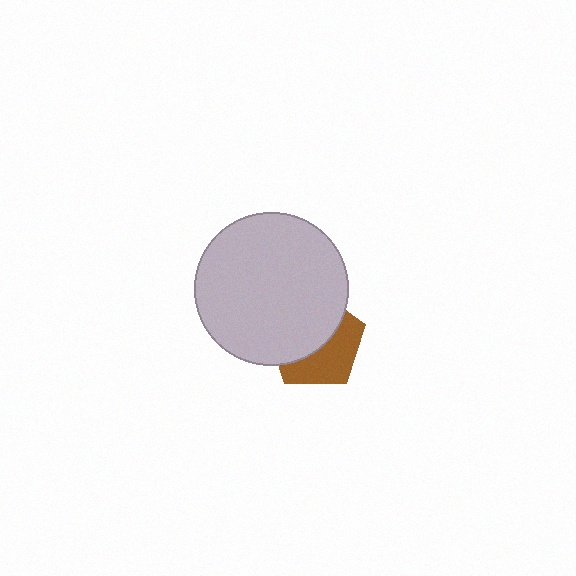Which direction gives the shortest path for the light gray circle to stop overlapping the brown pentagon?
Moving toward the upper-left gives the shortest separation.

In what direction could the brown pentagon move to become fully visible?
The brown pentagon could move toward the lower-right. That would shift it out from behind the light gray circle entirely.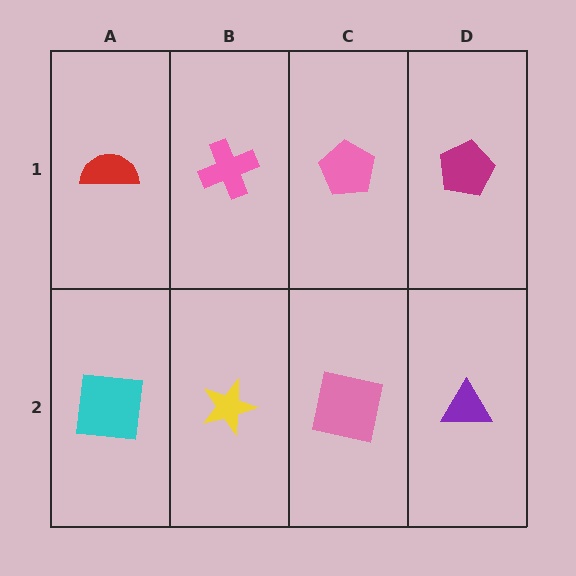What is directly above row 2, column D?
A magenta pentagon.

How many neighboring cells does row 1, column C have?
3.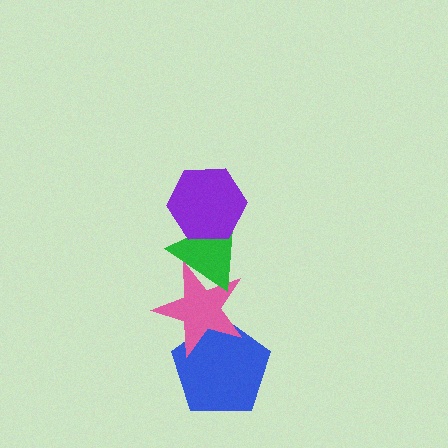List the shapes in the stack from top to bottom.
From top to bottom: the purple hexagon, the green triangle, the pink star, the blue pentagon.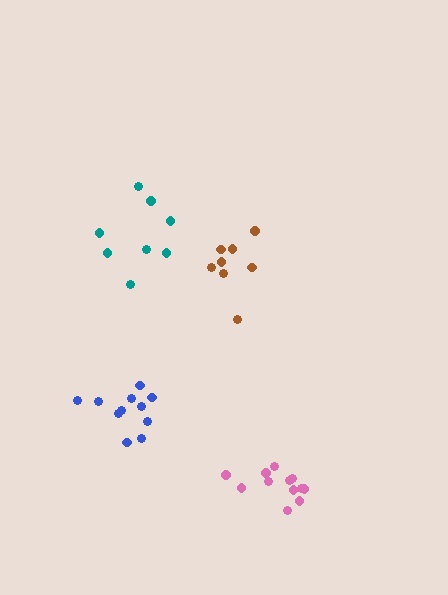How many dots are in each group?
Group 1: 8 dots, Group 2: 8 dots, Group 3: 11 dots, Group 4: 12 dots (39 total).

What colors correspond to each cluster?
The clusters are colored: teal, brown, blue, pink.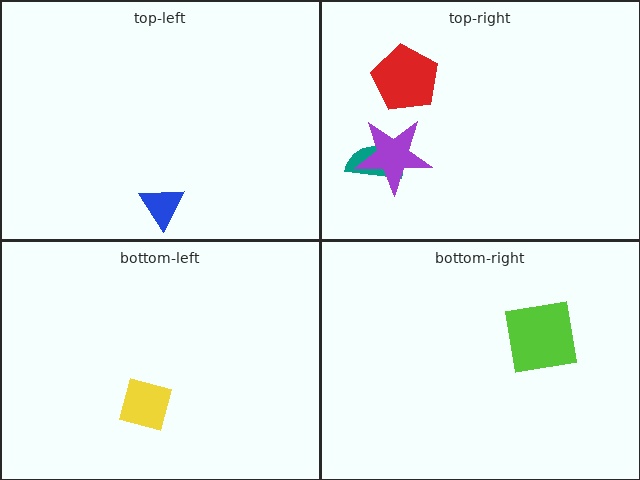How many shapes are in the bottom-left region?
1.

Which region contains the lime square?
The bottom-right region.